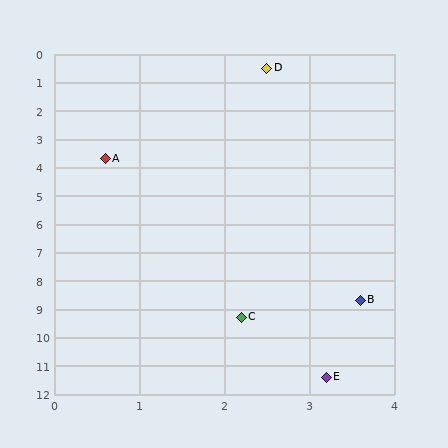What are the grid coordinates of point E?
Point E is at approximately (3.2, 11.4).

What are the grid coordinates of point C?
Point C is at approximately (2.2, 9.3).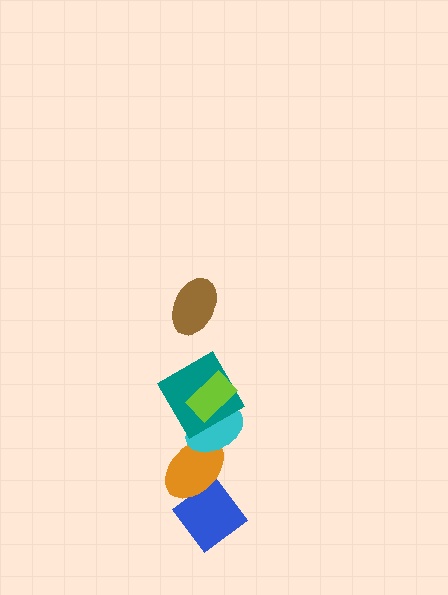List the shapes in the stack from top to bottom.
From top to bottom: the brown ellipse, the lime rectangle, the teal diamond, the cyan ellipse, the orange ellipse, the blue diamond.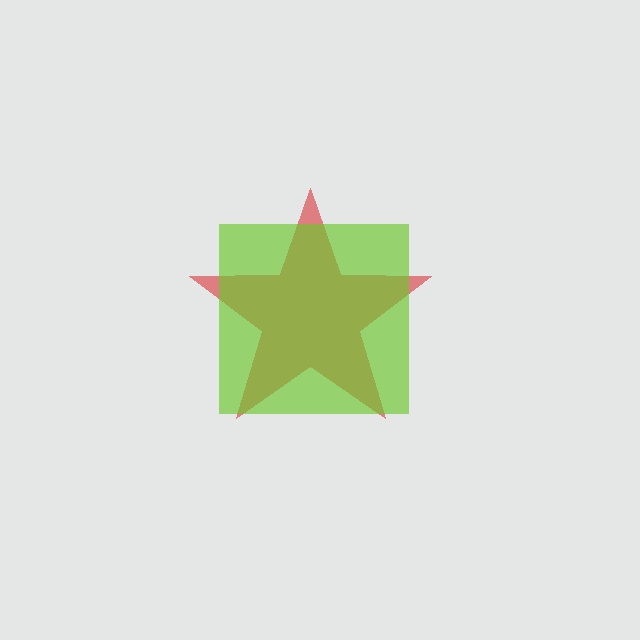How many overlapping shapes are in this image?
There are 2 overlapping shapes in the image.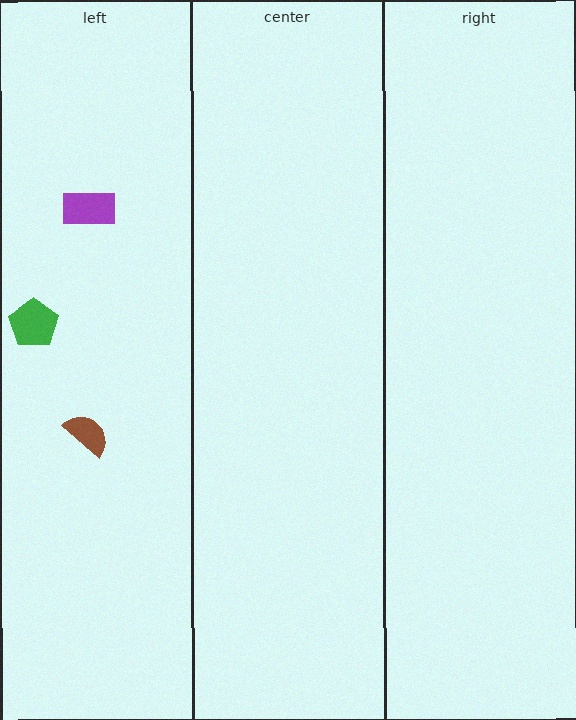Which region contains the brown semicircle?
The left region.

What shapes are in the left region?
The purple rectangle, the green pentagon, the brown semicircle.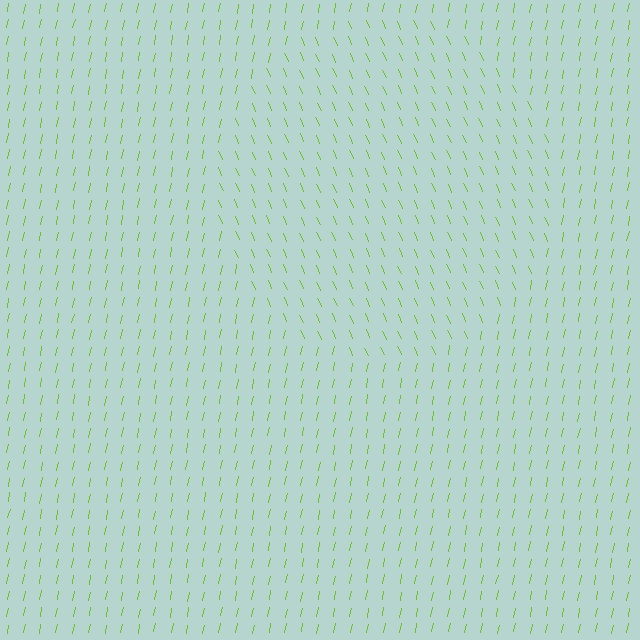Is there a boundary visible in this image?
Yes, there is a texture boundary formed by a change in line orientation.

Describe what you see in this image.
The image is filled with small lime line segments. A circle region in the image has lines oriented differently from the surrounding lines, creating a visible texture boundary.